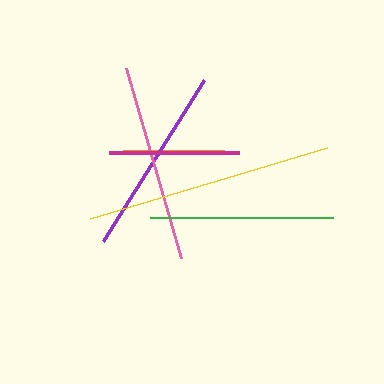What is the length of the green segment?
The green segment is approximately 183 pixels long.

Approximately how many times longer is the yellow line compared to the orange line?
The yellow line is approximately 2.4 times the length of the orange line.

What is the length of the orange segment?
The orange segment is approximately 101 pixels long.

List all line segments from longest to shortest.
From longest to shortest: yellow, pink, purple, green, magenta, orange.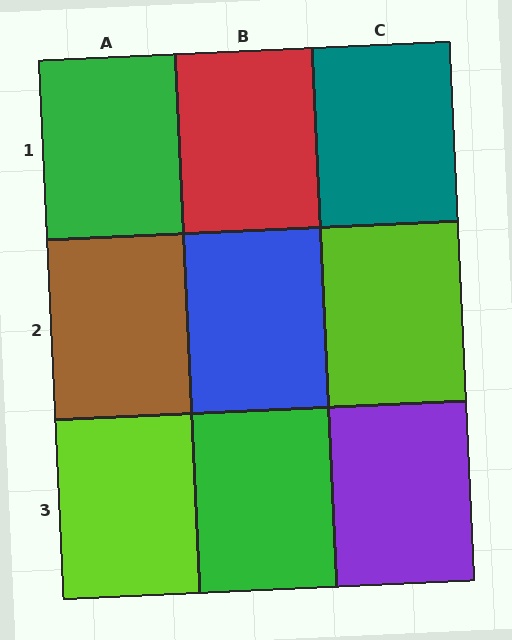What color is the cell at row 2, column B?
Blue.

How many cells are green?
2 cells are green.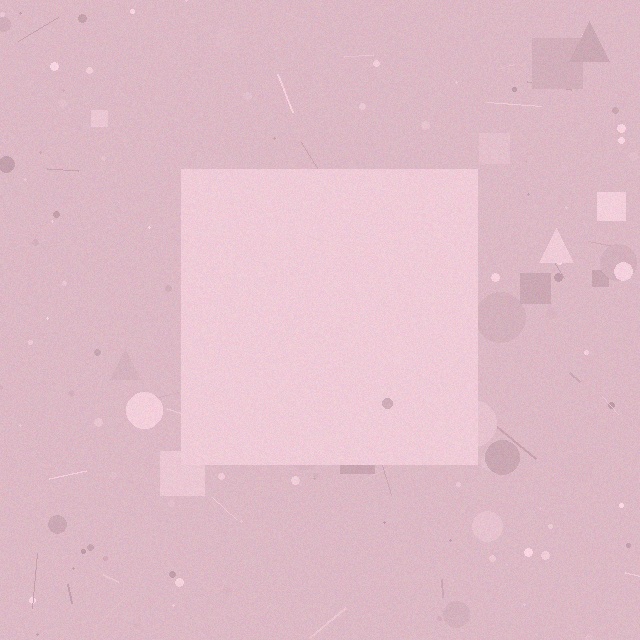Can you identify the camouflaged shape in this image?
The camouflaged shape is a square.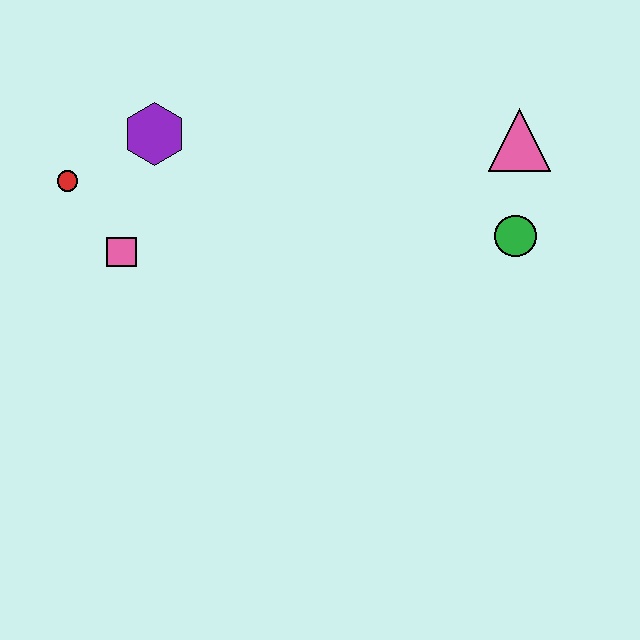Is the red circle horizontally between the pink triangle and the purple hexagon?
No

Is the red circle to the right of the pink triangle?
No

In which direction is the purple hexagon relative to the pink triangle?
The purple hexagon is to the left of the pink triangle.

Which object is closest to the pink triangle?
The green circle is closest to the pink triangle.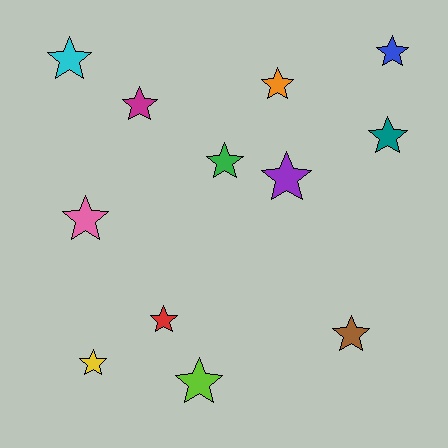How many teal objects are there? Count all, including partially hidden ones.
There is 1 teal object.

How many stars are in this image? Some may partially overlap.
There are 12 stars.